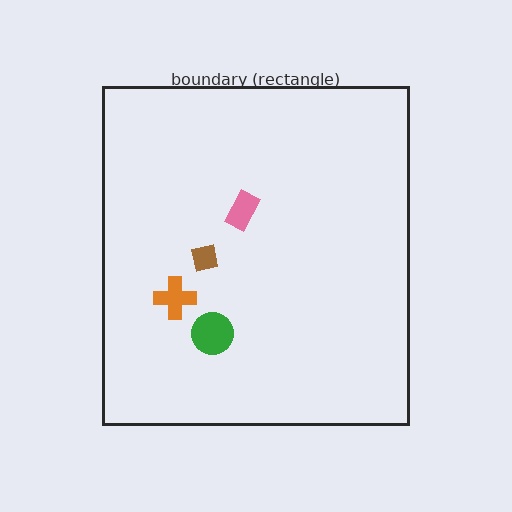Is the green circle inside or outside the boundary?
Inside.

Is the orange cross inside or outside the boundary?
Inside.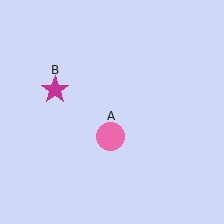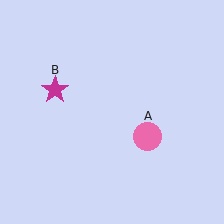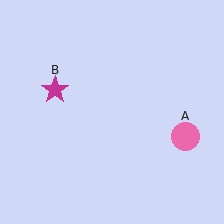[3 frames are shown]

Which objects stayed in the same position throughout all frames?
Magenta star (object B) remained stationary.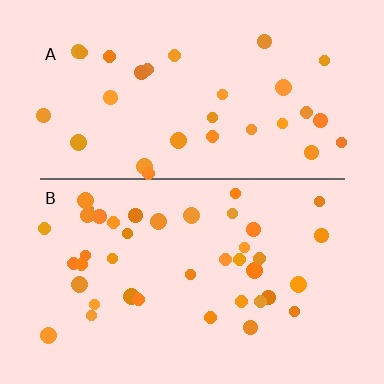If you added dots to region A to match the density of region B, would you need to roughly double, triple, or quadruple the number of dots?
Approximately double.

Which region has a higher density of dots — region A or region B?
B (the bottom).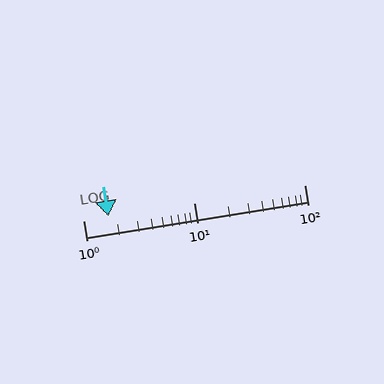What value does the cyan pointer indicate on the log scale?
The pointer indicates approximately 1.7.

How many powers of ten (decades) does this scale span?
The scale spans 2 decades, from 1 to 100.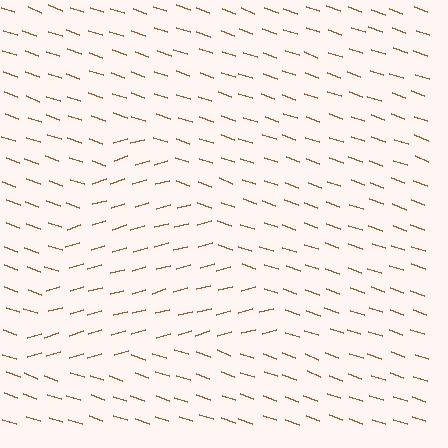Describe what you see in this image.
The image is filled with small brown line segments. A triangle region in the image has lines oriented differently from the surrounding lines, creating a visible texture boundary.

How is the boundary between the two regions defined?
The boundary is defined purely by a change in line orientation (approximately 35 degrees difference). All lines are the same color and thickness.